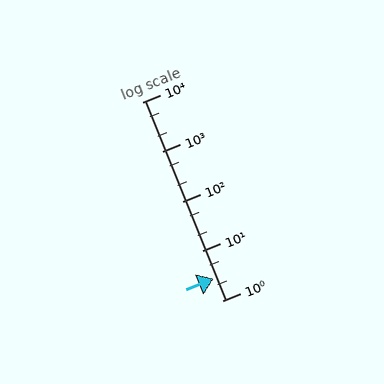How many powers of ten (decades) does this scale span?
The scale spans 4 decades, from 1 to 10000.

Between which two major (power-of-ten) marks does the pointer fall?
The pointer is between 1 and 10.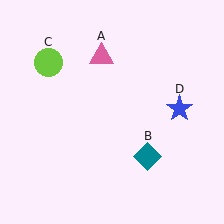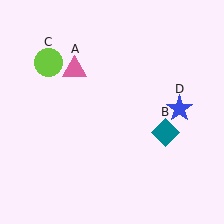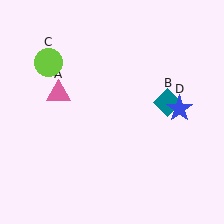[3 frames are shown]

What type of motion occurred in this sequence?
The pink triangle (object A), teal diamond (object B) rotated counterclockwise around the center of the scene.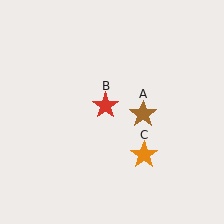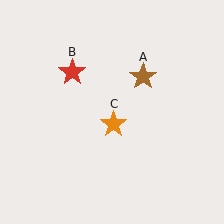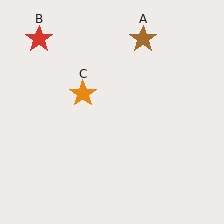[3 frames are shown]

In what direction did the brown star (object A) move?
The brown star (object A) moved up.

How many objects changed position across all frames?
3 objects changed position: brown star (object A), red star (object B), orange star (object C).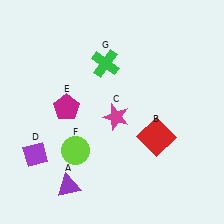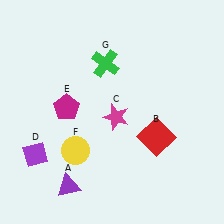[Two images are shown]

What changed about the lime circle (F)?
In Image 1, F is lime. In Image 2, it changed to yellow.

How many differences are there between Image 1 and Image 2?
There is 1 difference between the two images.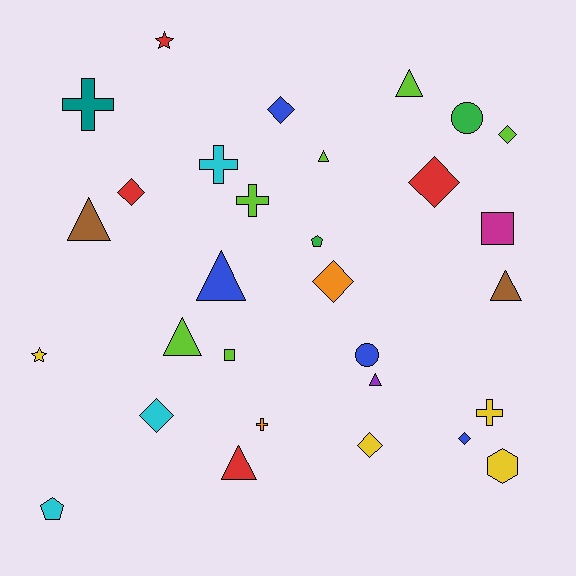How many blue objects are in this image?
There are 4 blue objects.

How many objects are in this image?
There are 30 objects.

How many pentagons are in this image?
There are 2 pentagons.